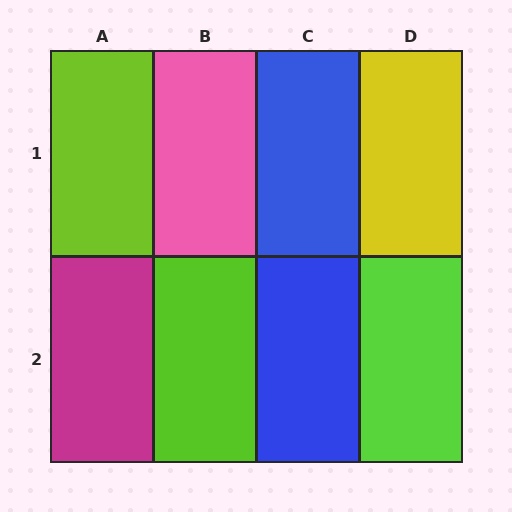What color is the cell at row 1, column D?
Yellow.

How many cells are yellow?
1 cell is yellow.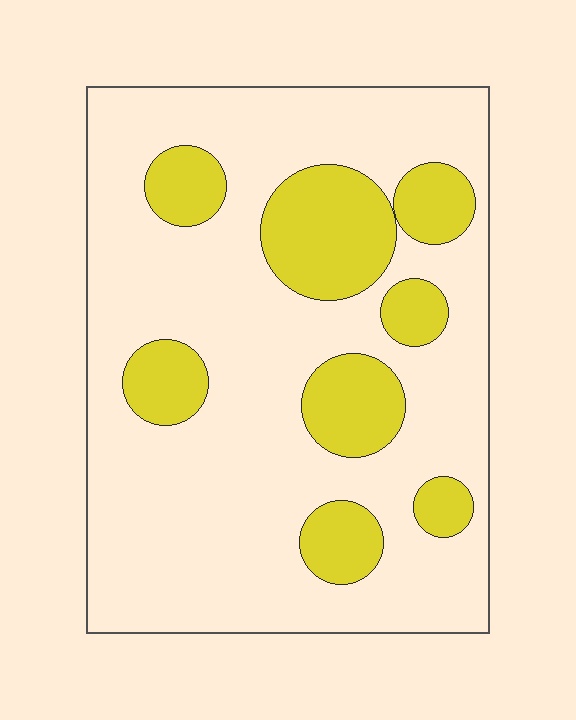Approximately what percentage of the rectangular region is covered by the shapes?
Approximately 25%.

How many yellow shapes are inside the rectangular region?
8.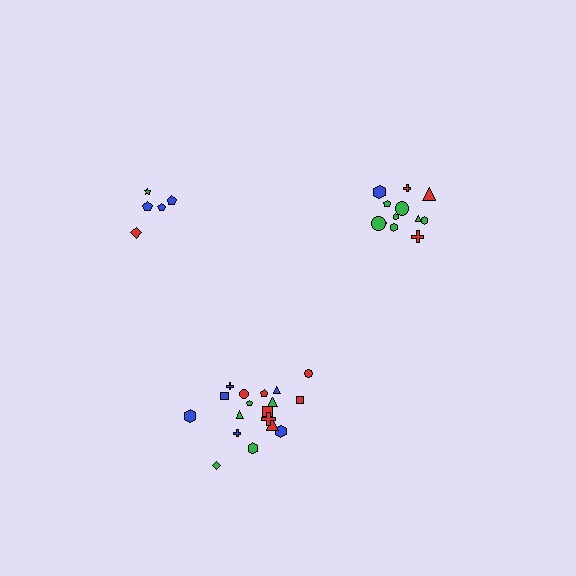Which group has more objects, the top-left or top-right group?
The top-right group.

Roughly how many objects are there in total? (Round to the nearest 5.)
Roughly 35 objects in total.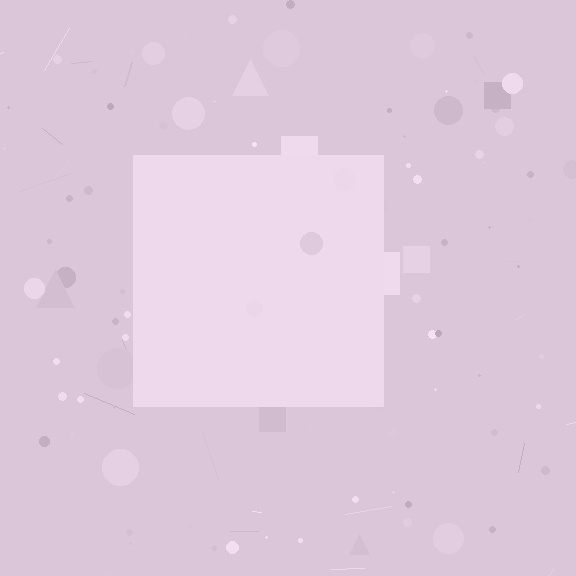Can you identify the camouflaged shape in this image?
The camouflaged shape is a square.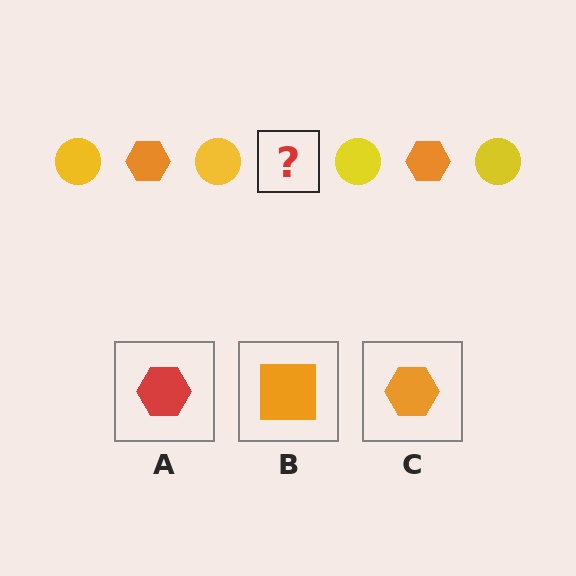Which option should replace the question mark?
Option C.